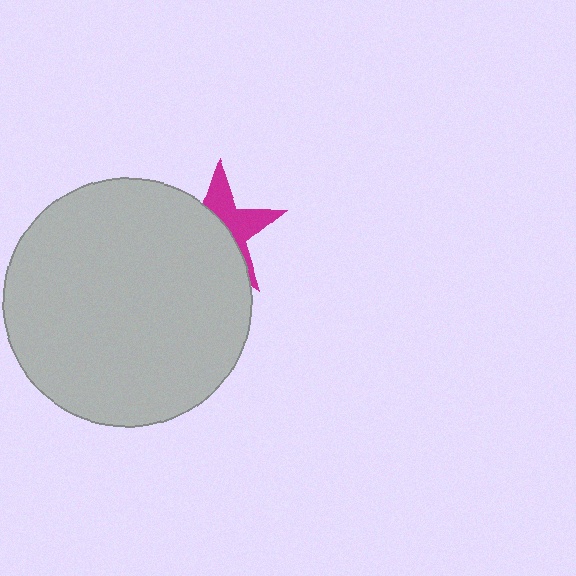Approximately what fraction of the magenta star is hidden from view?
Roughly 59% of the magenta star is hidden behind the light gray circle.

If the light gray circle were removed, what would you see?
You would see the complete magenta star.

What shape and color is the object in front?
The object in front is a light gray circle.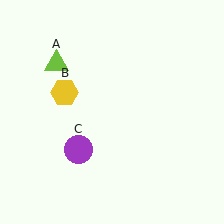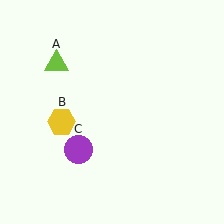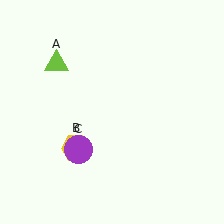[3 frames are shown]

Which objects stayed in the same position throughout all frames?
Lime triangle (object A) and purple circle (object C) remained stationary.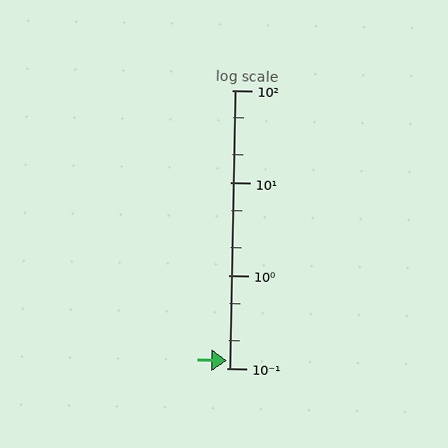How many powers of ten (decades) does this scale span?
The scale spans 3 decades, from 0.1 to 100.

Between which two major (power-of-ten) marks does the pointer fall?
The pointer is between 0.1 and 1.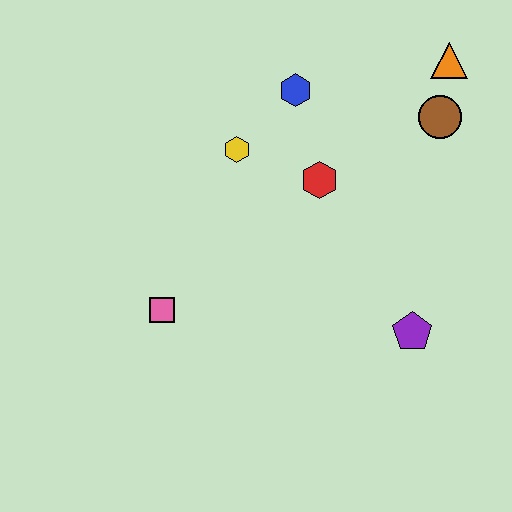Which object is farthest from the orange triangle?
The pink square is farthest from the orange triangle.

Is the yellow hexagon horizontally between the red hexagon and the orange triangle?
No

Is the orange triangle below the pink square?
No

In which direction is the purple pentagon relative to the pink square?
The purple pentagon is to the right of the pink square.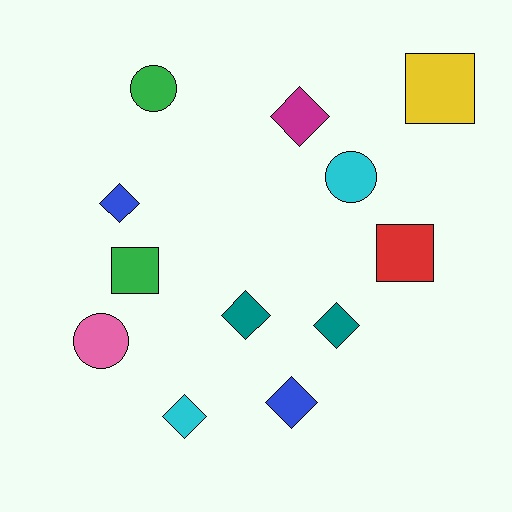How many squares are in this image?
There are 3 squares.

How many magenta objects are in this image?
There is 1 magenta object.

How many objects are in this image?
There are 12 objects.